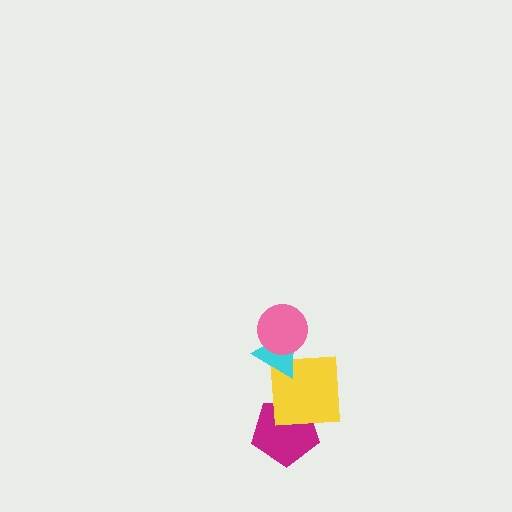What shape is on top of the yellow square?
The cyan triangle is on top of the yellow square.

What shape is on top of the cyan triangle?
The pink circle is on top of the cyan triangle.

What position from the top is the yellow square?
The yellow square is 3rd from the top.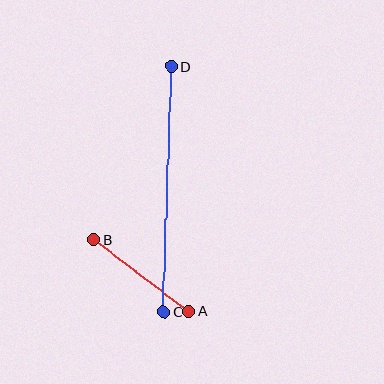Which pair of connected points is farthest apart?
Points C and D are farthest apart.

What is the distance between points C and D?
The distance is approximately 245 pixels.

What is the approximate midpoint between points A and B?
The midpoint is at approximately (141, 276) pixels.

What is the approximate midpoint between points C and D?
The midpoint is at approximately (168, 189) pixels.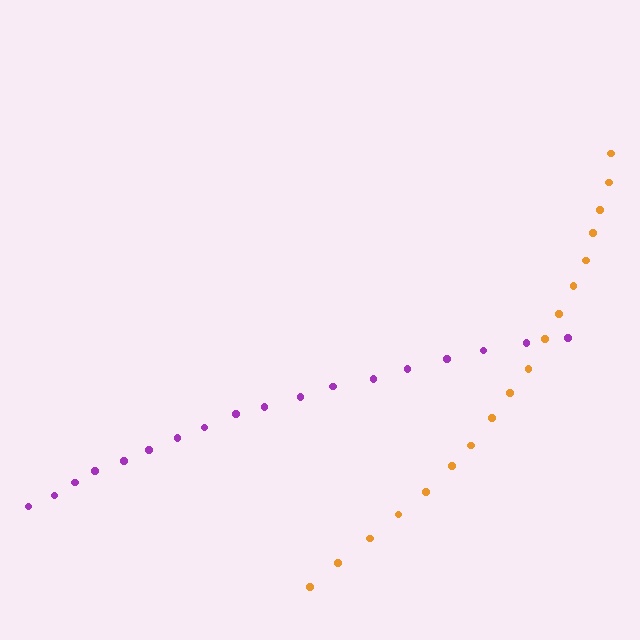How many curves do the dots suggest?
There are 2 distinct paths.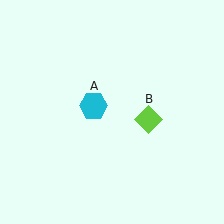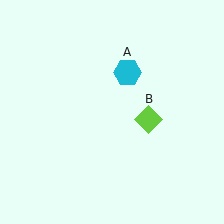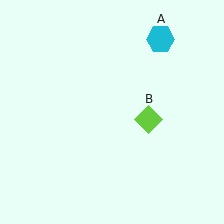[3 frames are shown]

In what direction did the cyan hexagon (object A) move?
The cyan hexagon (object A) moved up and to the right.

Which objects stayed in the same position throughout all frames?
Lime diamond (object B) remained stationary.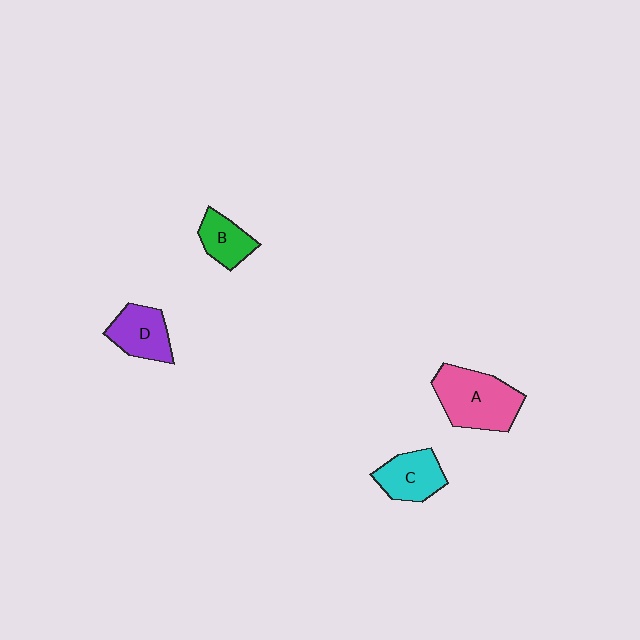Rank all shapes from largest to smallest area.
From largest to smallest: A (pink), C (cyan), D (purple), B (green).